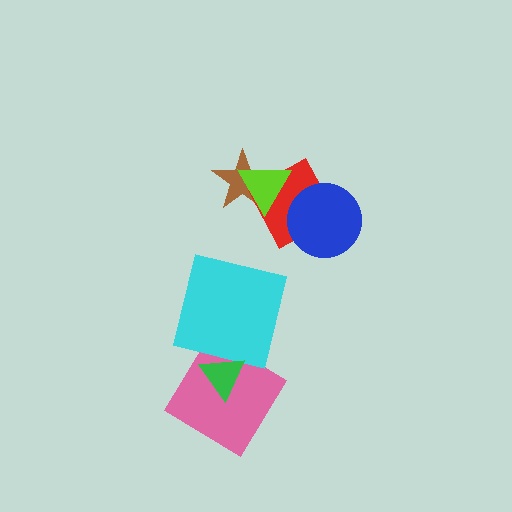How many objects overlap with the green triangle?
2 objects overlap with the green triangle.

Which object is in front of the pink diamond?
The green triangle is in front of the pink diamond.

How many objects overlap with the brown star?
2 objects overlap with the brown star.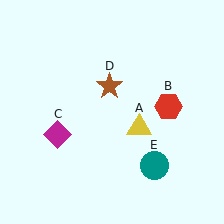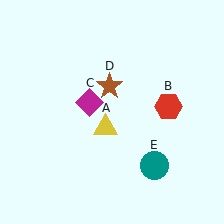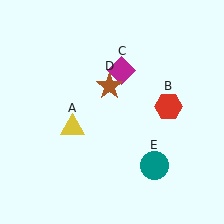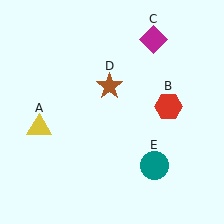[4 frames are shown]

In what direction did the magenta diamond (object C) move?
The magenta diamond (object C) moved up and to the right.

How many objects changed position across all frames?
2 objects changed position: yellow triangle (object A), magenta diamond (object C).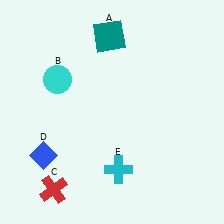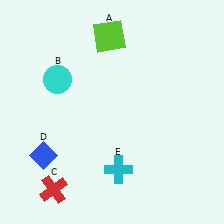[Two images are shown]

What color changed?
The square (A) changed from teal in Image 1 to lime in Image 2.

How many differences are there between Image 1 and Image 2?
There is 1 difference between the two images.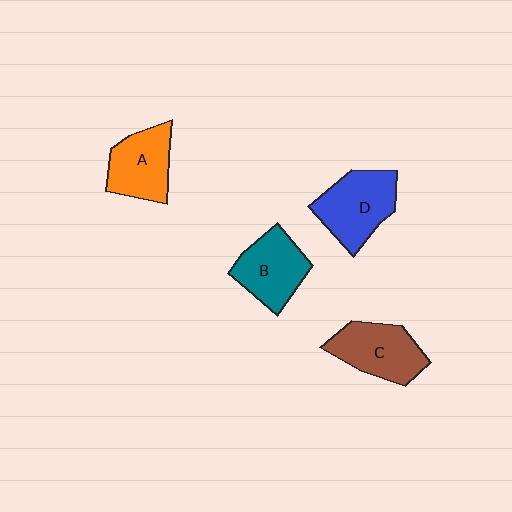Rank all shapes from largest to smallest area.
From largest to smallest: D (blue), C (brown), B (teal), A (orange).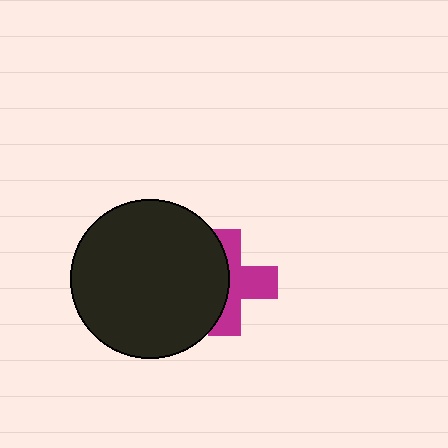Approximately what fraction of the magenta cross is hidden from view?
Roughly 48% of the magenta cross is hidden behind the black circle.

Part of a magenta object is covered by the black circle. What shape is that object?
It is a cross.